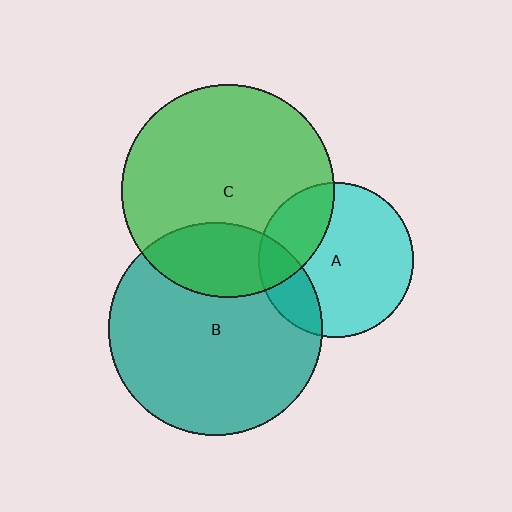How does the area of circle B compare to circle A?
Approximately 1.9 times.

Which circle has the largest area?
Circle B (teal).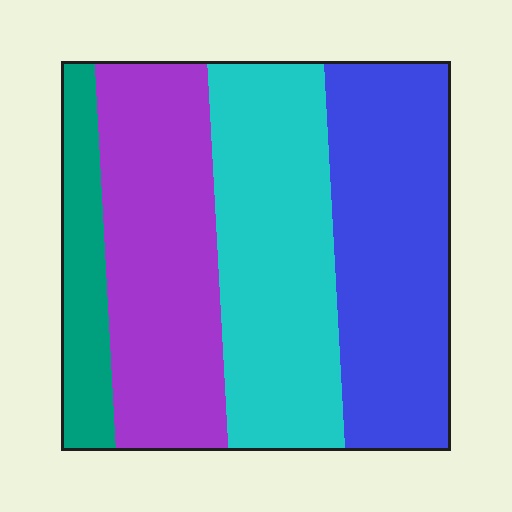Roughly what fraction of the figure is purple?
Purple covers 29% of the figure.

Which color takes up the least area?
Teal, at roughly 10%.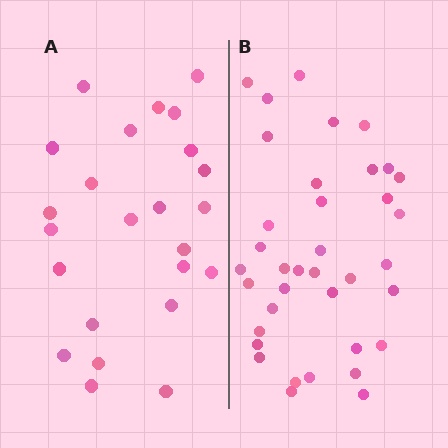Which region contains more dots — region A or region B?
Region B (the right region) has more dots.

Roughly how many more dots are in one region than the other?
Region B has approximately 15 more dots than region A.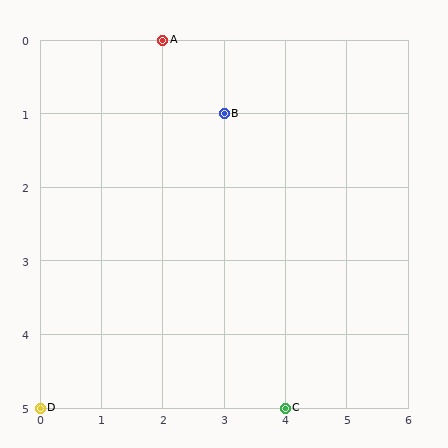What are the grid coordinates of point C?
Point C is at grid coordinates (4, 5).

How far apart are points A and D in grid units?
Points A and D are 2 columns and 5 rows apart (about 5.4 grid units diagonally).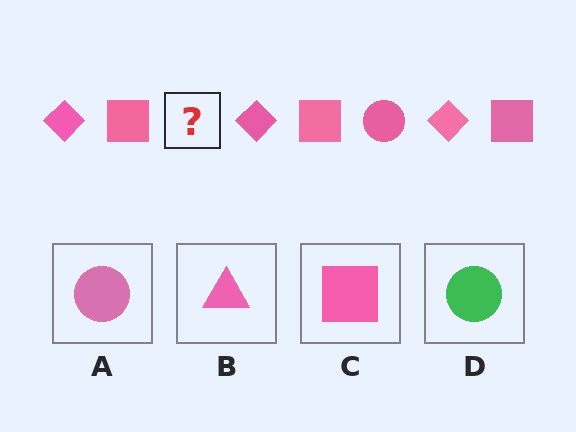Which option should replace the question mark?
Option A.